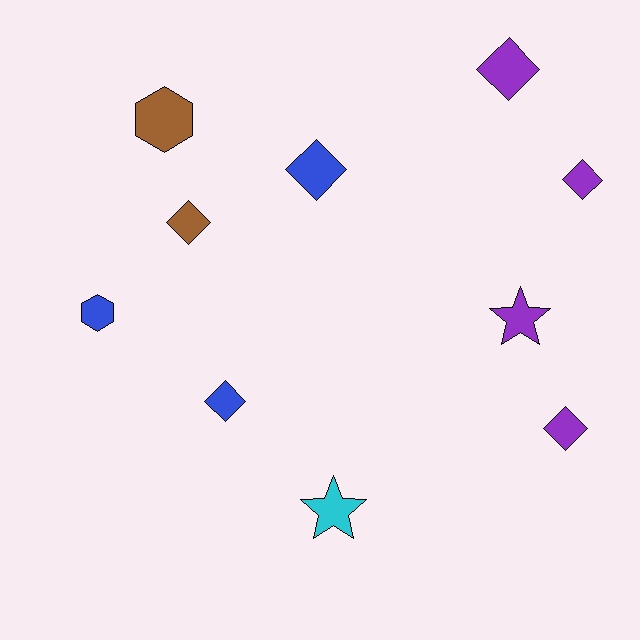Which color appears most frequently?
Purple, with 4 objects.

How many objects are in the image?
There are 10 objects.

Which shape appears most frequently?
Diamond, with 6 objects.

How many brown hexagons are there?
There is 1 brown hexagon.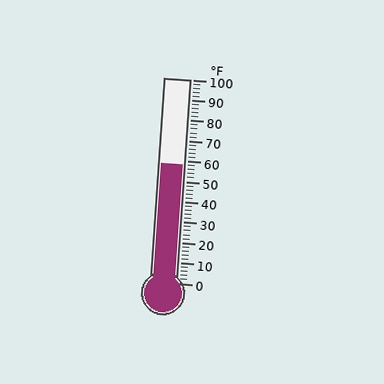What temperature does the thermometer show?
The thermometer shows approximately 58°F.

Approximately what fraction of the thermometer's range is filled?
The thermometer is filled to approximately 60% of its range.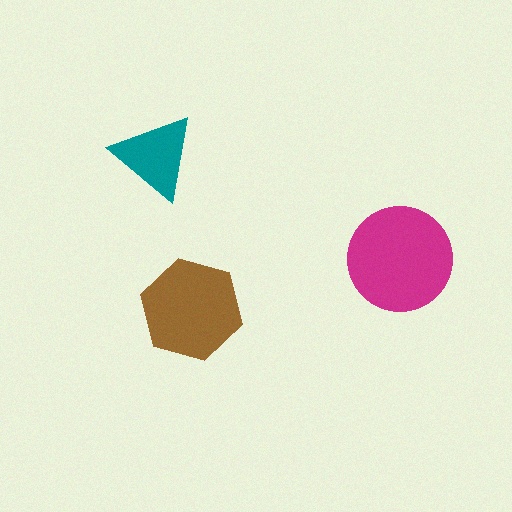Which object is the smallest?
The teal triangle.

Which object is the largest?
The magenta circle.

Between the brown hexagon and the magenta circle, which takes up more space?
The magenta circle.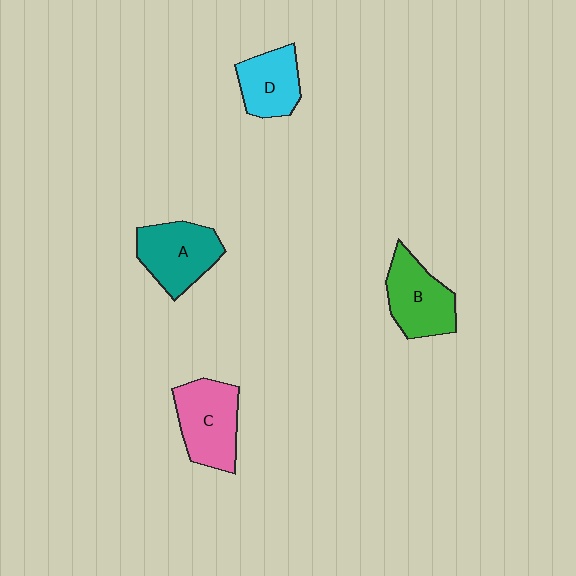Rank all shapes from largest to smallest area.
From largest to smallest: C (pink), A (teal), B (green), D (cyan).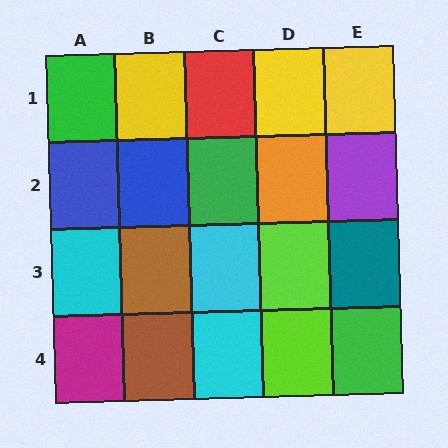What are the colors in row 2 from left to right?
Blue, blue, green, orange, purple.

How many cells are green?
3 cells are green.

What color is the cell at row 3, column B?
Brown.